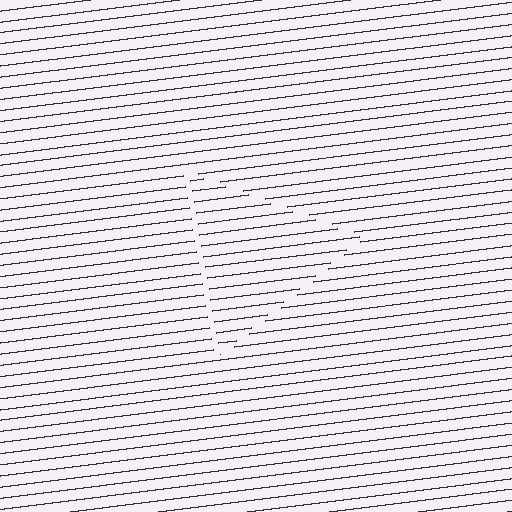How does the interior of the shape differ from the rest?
The interior of the shape contains the same grating, shifted by half a period — the contour is defined by the phase discontinuity where line-ends from the inner and outer gratings abut.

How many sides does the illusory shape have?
3 sides — the line-ends trace a triangle.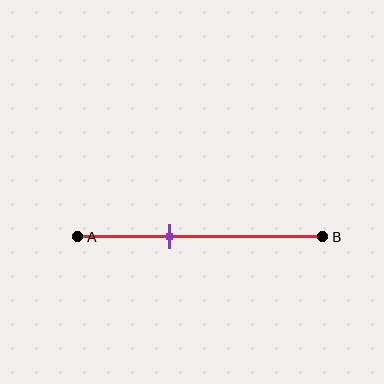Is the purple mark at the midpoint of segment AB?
No, the mark is at about 35% from A, not at the 50% midpoint.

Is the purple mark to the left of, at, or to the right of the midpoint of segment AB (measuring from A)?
The purple mark is to the left of the midpoint of segment AB.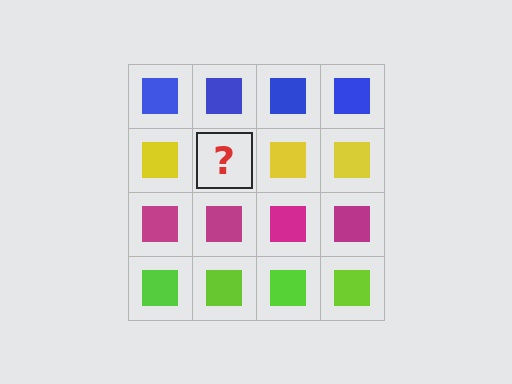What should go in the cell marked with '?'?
The missing cell should contain a yellow square.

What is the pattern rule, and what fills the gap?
The rule is that each row has a consistent color. The gap should be filled with a yellow square.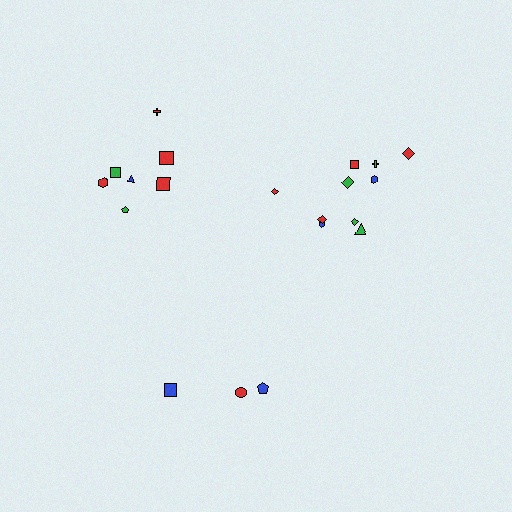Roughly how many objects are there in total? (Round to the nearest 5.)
Roughly 20 objects in total.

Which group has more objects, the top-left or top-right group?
The top-right group.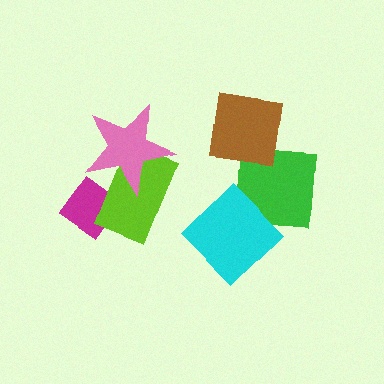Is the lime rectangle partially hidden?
Yes, it is partially covered by another shape.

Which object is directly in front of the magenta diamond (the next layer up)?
The lime rectangle is directly in front of the magenta diamond.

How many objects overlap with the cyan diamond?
1 object overlaps with the cyan diamond.